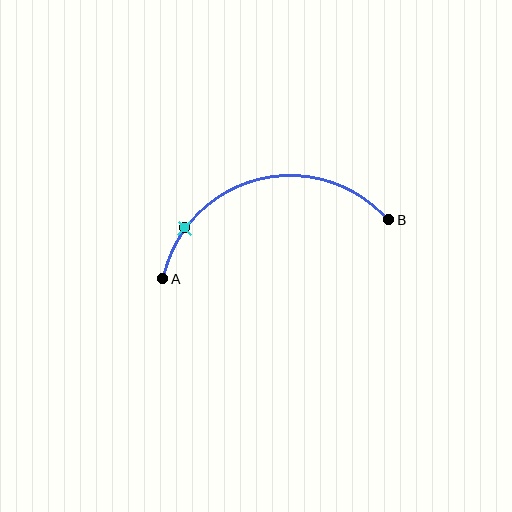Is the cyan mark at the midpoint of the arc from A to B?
No. The cyan mark lies on the arc but is closer to endpoint A. The arc midpoint would be at the point on the curve equidistant along the arc from both A and B.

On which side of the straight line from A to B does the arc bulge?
The arc bulges above the straight line connecting A and B.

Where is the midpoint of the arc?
The arc midpoint is the point on the curve farthest from the straight line joining A and B. It sits above that line.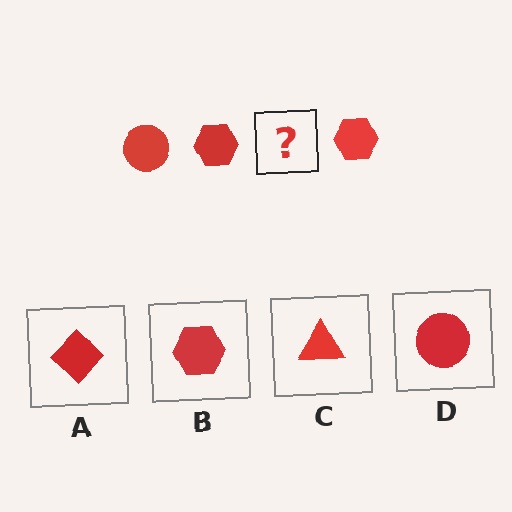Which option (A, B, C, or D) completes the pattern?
D.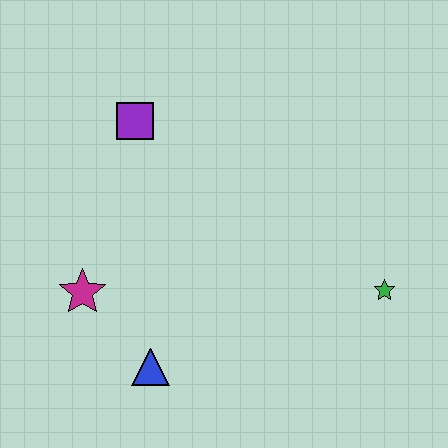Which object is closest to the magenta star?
The blue triangle is closest to the magenta star.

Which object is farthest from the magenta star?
The green star is farthest from the magenta star.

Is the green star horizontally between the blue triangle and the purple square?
No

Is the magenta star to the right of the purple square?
No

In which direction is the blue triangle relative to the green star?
The blue triangle is to the left of the green star.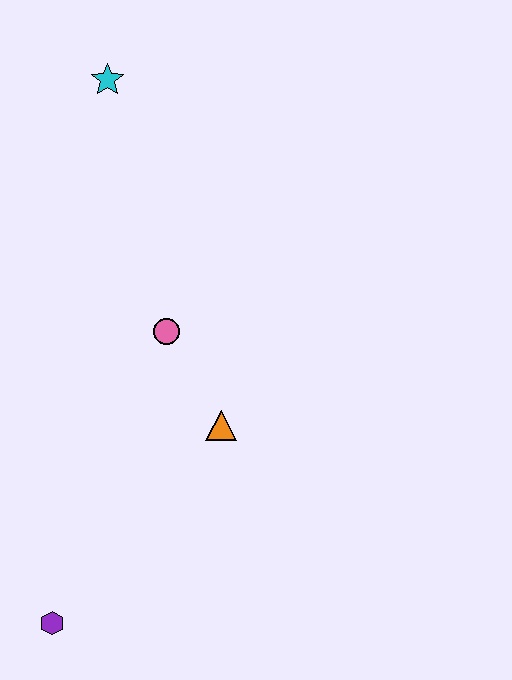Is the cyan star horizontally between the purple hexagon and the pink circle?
Yes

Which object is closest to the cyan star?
The pink circle is closest to the cyan star.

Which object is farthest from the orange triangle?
The cyan star is farthest from the orange triangle.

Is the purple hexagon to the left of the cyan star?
Yes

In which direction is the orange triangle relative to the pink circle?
The orange triangle is below the pink circle.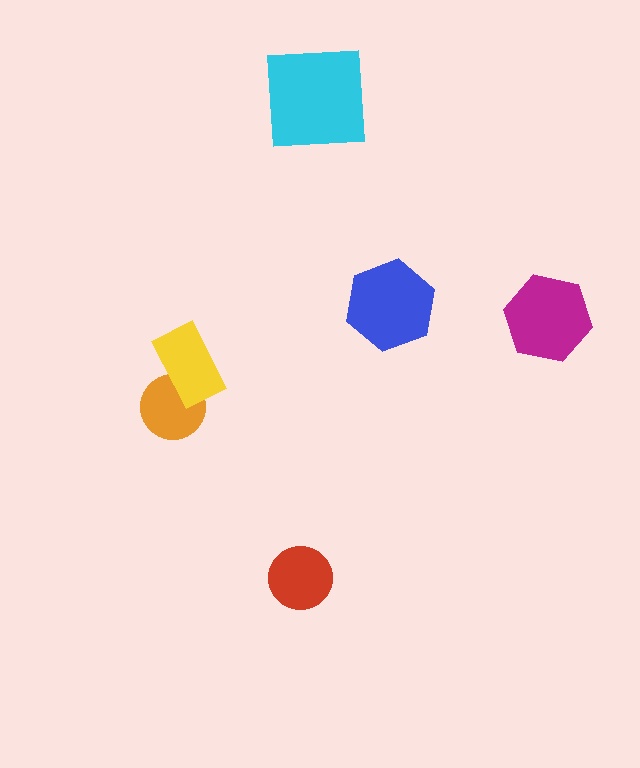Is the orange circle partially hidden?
Yes, it is partially covered by another shape.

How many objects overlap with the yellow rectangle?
1 object overlaps with the yellow rectangle.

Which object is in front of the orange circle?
The yellow rectangle is in front of the orange circle.